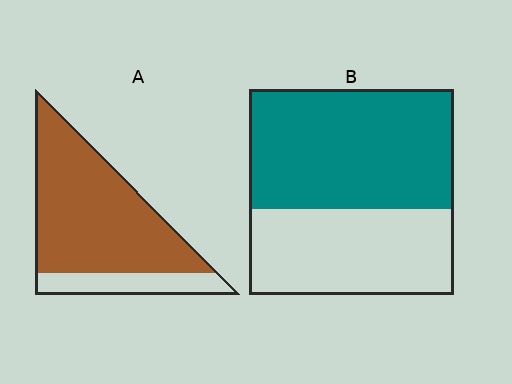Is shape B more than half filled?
Yes.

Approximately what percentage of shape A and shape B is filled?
A is approximately 80% and B is approximately 60%.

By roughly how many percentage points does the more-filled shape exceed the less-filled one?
By roughly 20 percentage points (A over B).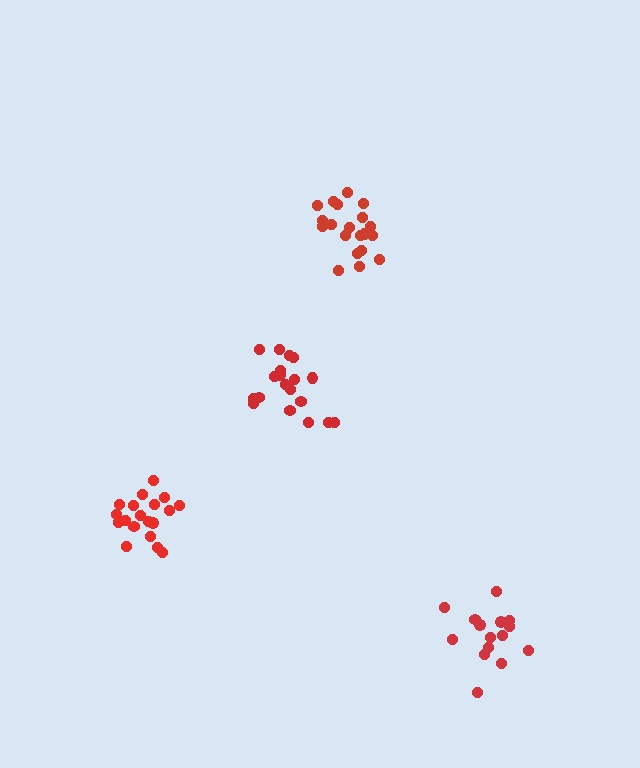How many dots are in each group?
Group 1: 19 dots, Group 2: 15 dots, Group 3: 20 dots, Group 4: 19 dots (73 total).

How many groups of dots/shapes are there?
There are 4 groups.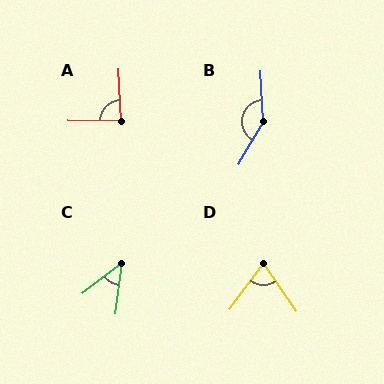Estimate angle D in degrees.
Approximately 71 degrees.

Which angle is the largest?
B, at approximately 147 degrees.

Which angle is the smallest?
C, at approximately 45 degrees.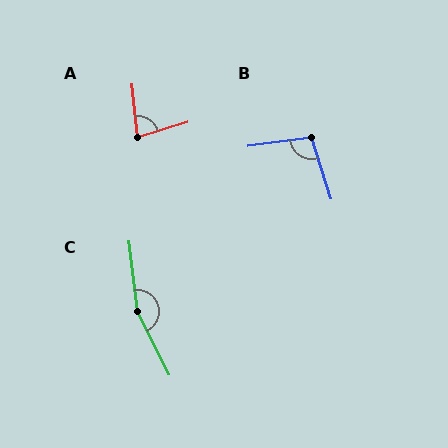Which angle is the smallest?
A, at approximately 78 degrees.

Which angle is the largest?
C, at approximately 160 degrees.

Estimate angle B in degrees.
Approximately 100 degrees.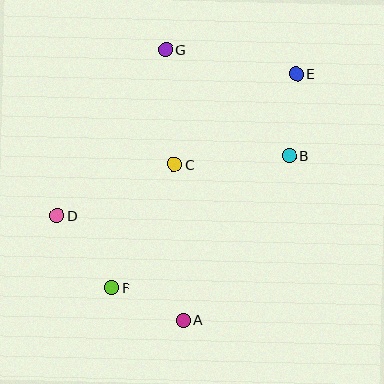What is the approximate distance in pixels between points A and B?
The distance between A and B is approximately 196 pixels.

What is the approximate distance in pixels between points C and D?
The distance between C and D is approximately 128 pixels.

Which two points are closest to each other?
Points A and F are closest to each other.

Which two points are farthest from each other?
Points E and F are farthest from each other.